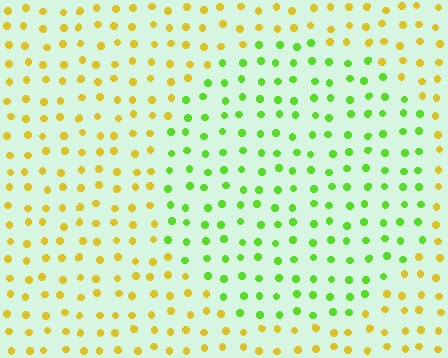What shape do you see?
I see a circle.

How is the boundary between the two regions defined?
The boundary is defined purely by a slight shift in hue (about 53 degrees). Spacing, size, and orientation are identical on both sides.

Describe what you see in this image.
The image is filled with small yellow elements in a uniform arrangement. A circle-shaped region is visible where the elements are tinted to a slightly different hue, forming a subtle color boundary.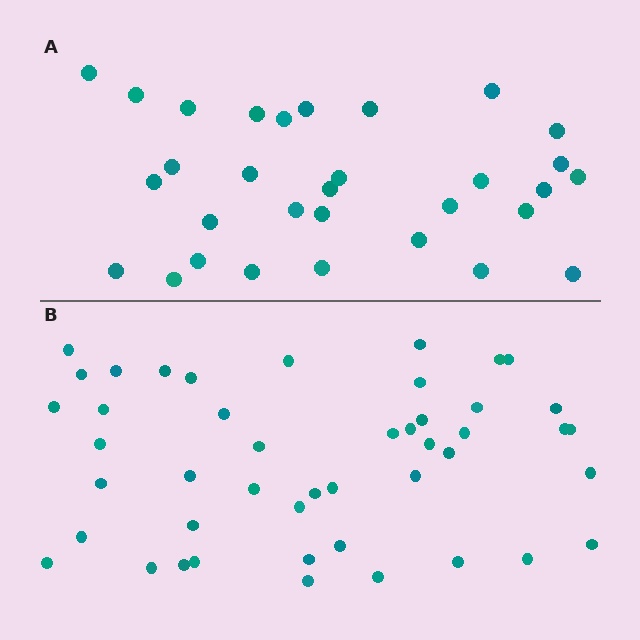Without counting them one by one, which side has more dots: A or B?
Region B (the bottom region) has more dots.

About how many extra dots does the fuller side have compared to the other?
Region B has approximately 15 more dots than region A.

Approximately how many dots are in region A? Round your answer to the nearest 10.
About 30 dots. (The exact count is 31, which rounds to 30.)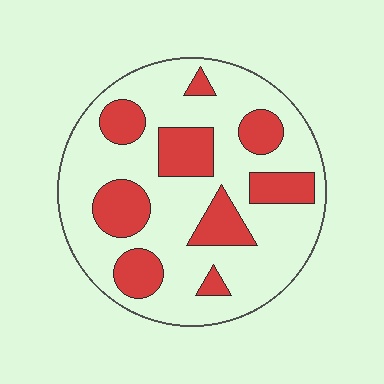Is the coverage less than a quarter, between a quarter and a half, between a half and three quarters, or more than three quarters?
Between a quarter and a half.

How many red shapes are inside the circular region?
9.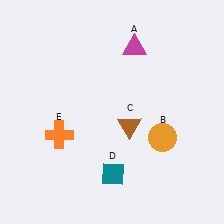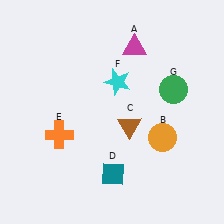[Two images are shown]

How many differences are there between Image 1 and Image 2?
There are 2 differences between the two images.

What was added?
A cyan star (F), a green circle (G) were added in Image 2.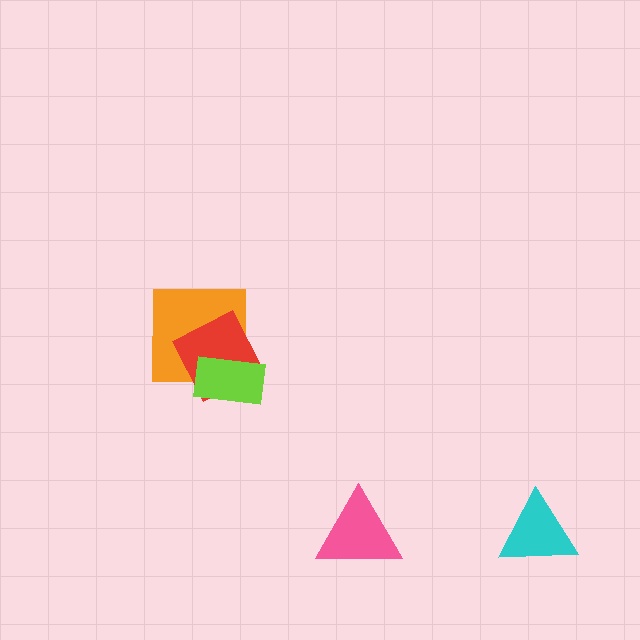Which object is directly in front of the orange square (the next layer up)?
The red square is directly in front of the orange square.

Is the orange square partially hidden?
Yes, it is partially covered by another shape.